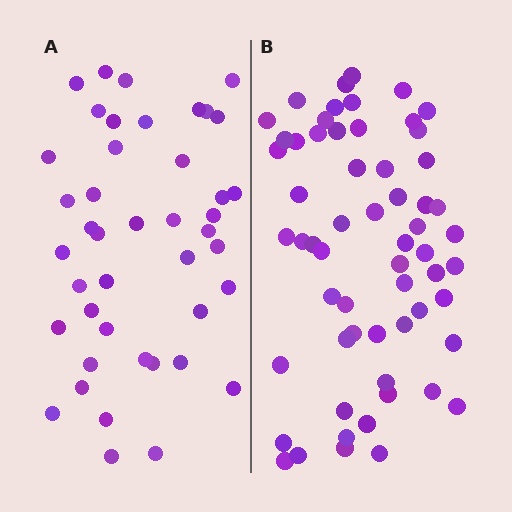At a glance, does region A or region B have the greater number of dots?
Region B (the right region) has more dots.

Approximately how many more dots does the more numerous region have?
Region B has approximately 15 more dots than region A.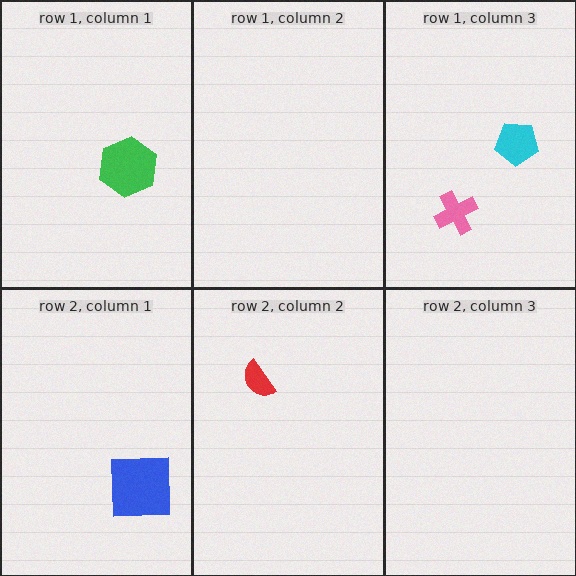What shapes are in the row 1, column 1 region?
The green hexagon.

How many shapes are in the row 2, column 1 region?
1.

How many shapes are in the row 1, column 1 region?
1.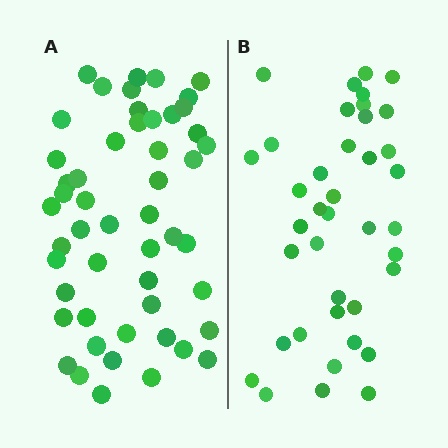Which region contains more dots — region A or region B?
Region A (the left region) has more dots.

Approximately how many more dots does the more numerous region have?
Region A has roughly 12 or so more dots than region B.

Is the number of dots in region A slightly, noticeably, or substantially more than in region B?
Region A has noticeably more, but not dramatically so. The ratio is roughly 1.3 to 1.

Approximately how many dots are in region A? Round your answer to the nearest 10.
About 50 dots. (The exact count is 51, which rounds to 50.)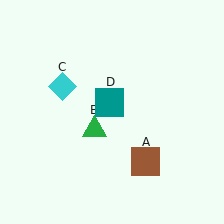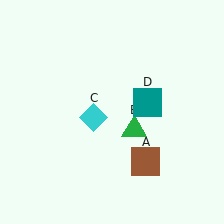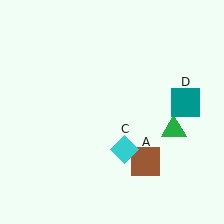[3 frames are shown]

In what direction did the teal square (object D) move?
The teal square (object D) moved right.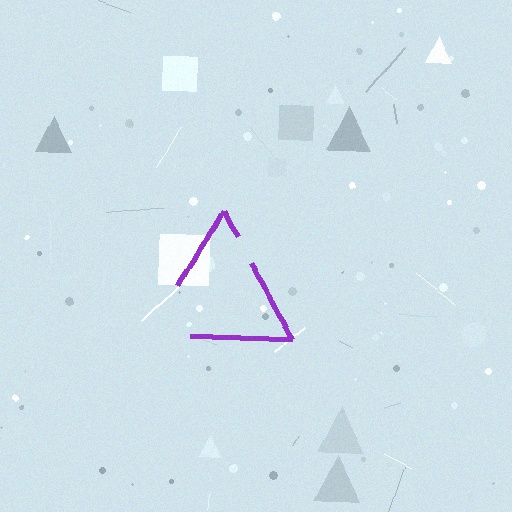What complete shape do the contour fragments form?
The contour fragments form a triangle.